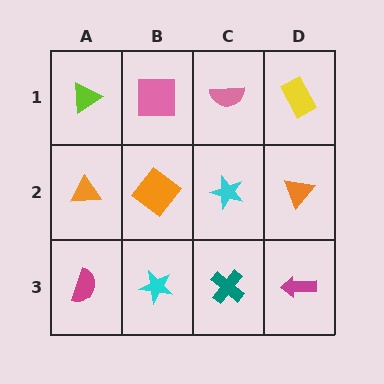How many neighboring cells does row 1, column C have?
3.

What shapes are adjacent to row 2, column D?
A yellow rectangle (row 1, column D), a magenta arrow (row 3, column D), a cyan star (row 2, column C).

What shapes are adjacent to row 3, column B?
An orange diamond (row 2, column B), a magenta semicircle (row 3, column A), a teal cross (row 3, column C).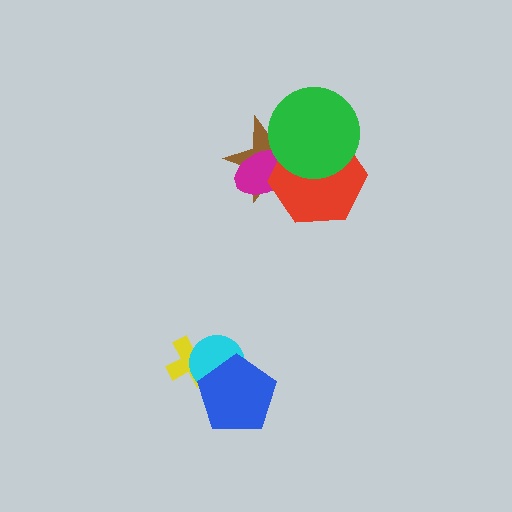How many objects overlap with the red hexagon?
3 objects overlap with the red hexagon.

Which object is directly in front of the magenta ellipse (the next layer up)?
The red hexagon is directly in front of the magenta ellipse.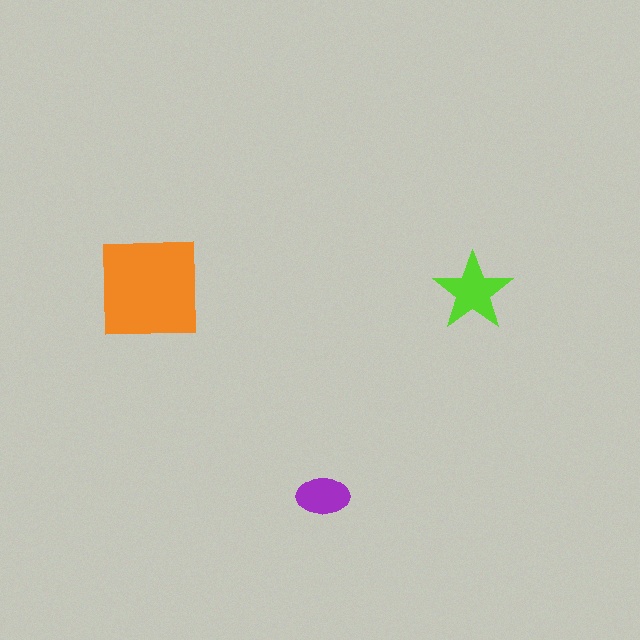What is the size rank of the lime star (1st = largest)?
2nd.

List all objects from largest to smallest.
The orange square, the lime star, the purple ellipse.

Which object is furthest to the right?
The lime star is rightmost.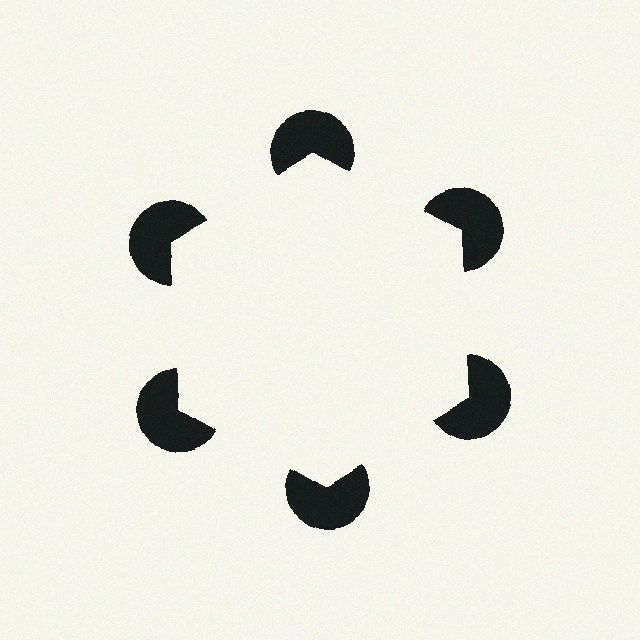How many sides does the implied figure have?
6 sides.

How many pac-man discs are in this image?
There are 6 — one at each vertex of the illusory hexagon.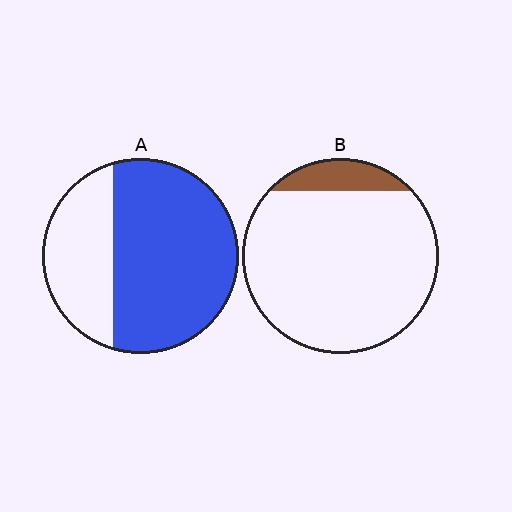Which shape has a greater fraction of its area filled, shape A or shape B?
Shape A.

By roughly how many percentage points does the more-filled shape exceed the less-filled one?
By roughly 55 percentage points (A over B).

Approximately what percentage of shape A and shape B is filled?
A is approximately 70% and B is approximately 10%.